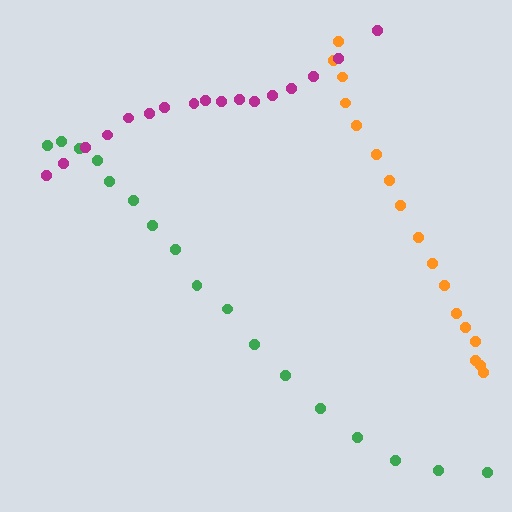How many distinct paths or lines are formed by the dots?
There are 3 distinct paths.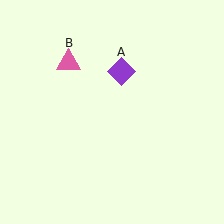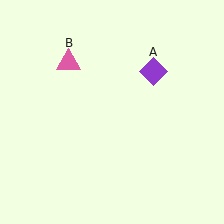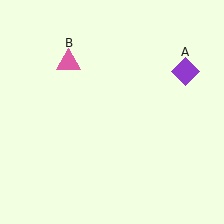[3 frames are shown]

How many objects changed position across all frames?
1 object changed position: purple diamond (object A).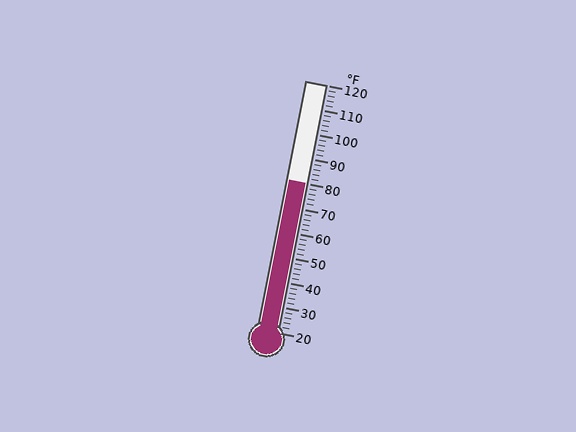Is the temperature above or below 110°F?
The temperature is below 110°F.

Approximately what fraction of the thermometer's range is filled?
The thermometer is filled to approximately 60% of its range.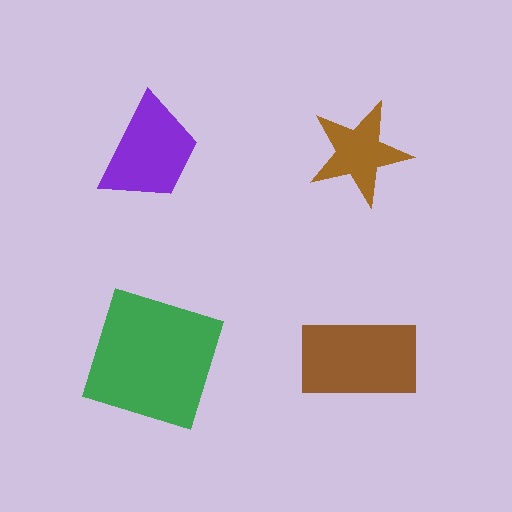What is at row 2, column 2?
A brown rectangle.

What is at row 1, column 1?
A purple trapezoid.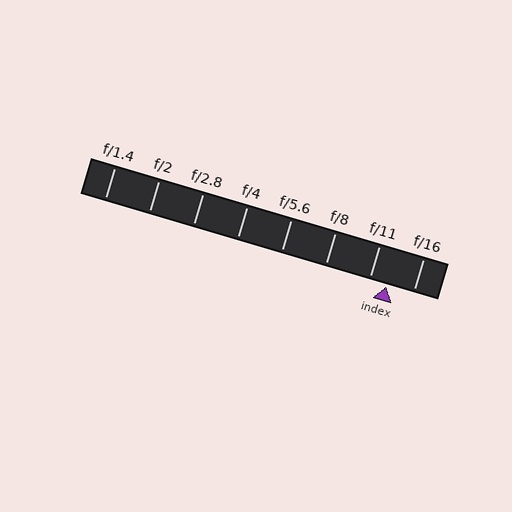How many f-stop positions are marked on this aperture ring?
There are 8 f-stop positions marked.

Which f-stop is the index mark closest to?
The index mark is closest to f/11.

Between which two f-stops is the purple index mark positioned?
The index mark is between f/11 and f/16.